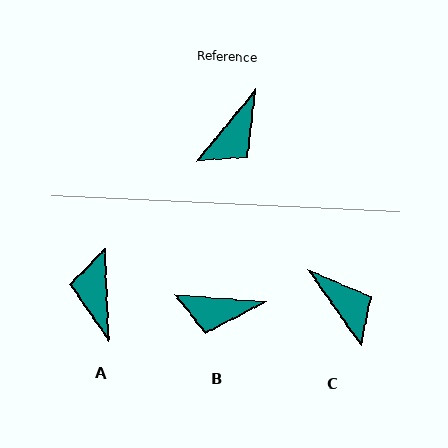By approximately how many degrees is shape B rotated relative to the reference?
Approximately 55 degrees clockwise.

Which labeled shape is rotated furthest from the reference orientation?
A, about 138 degrees away.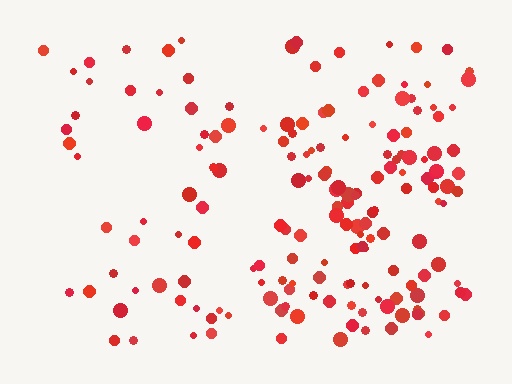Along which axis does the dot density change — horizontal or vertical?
Horizontal.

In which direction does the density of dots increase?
From left to right, with the right side densest.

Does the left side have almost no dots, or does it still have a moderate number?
Still a moderate number, just noticeably fewer than the right.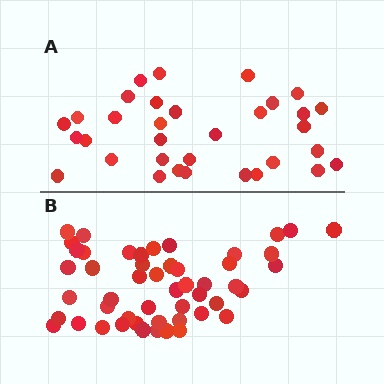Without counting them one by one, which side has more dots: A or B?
Region B (the bottom region) has more dots.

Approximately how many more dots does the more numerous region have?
Region B has approximately 15 more dots than region A.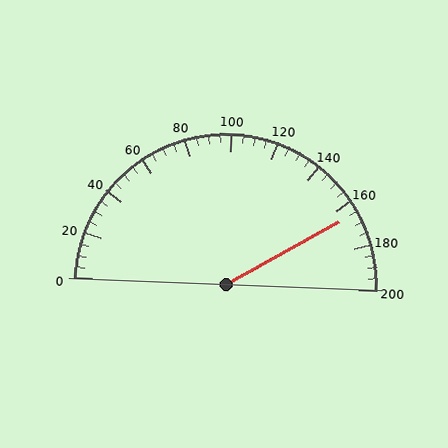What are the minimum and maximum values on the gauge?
The gauge ranges from 0 to 200.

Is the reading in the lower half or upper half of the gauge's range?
The reading is in the upper half of the range (0 to 200).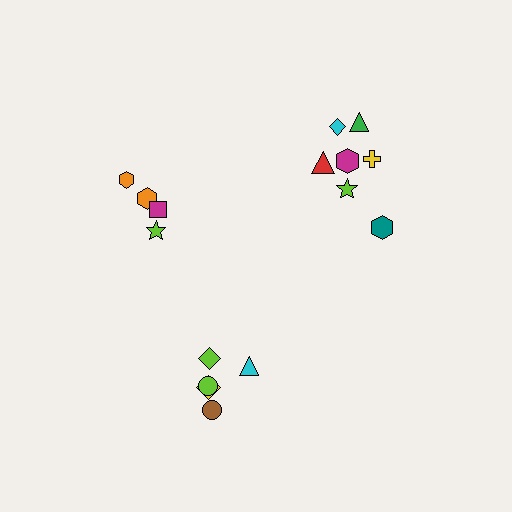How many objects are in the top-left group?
There are 4 objects.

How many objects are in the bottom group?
There are 5 objects.